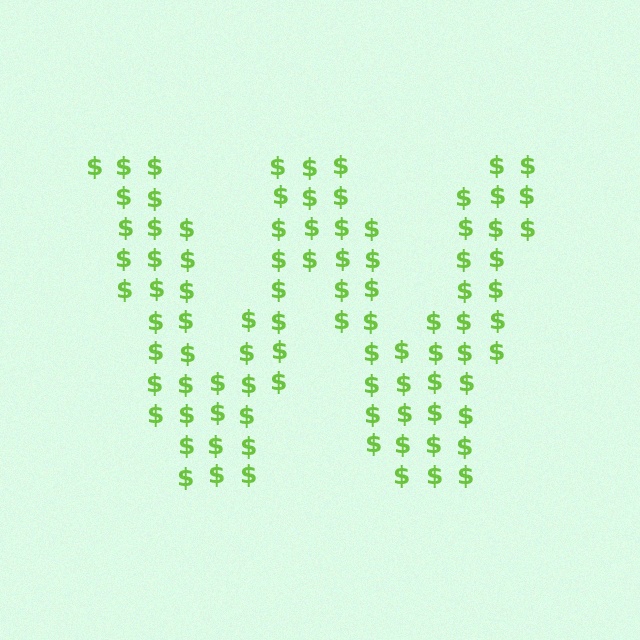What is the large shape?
The large shape is the letter W.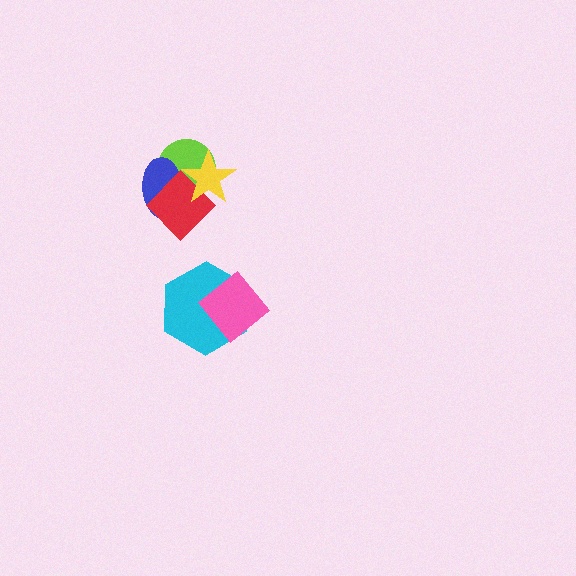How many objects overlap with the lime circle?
3 objects overlap with the lime circle.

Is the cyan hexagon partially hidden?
Yes, it is partially covered by another shape.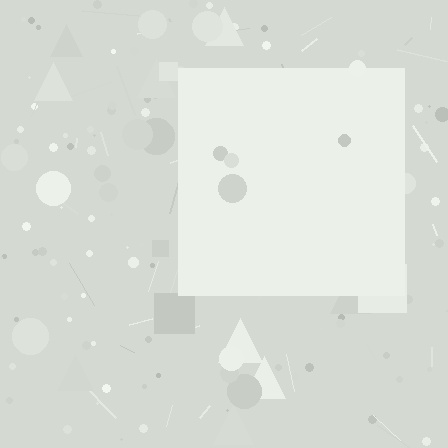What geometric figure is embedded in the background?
A square is embedded in the background.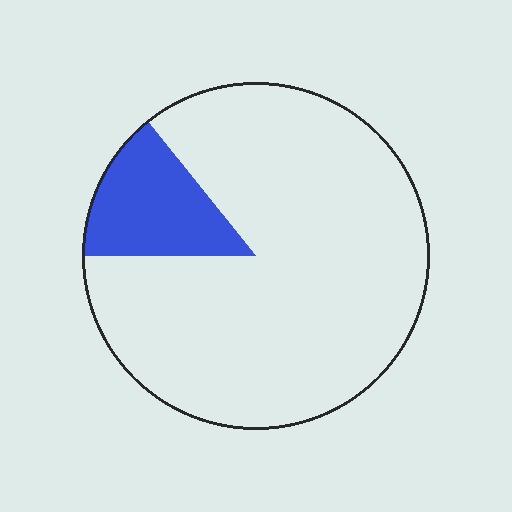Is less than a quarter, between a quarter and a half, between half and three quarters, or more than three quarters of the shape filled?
Less than a quarter.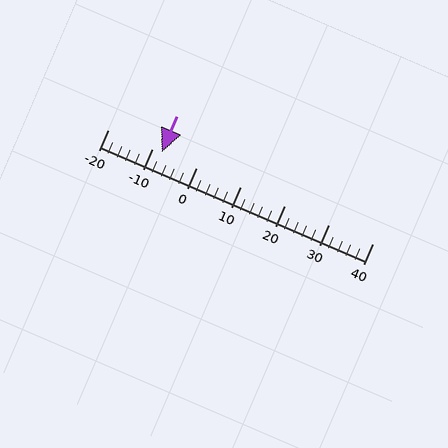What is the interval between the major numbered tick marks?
The major tick marks are spaced 10 units apart.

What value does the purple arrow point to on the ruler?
The purple arrow points to approximately -8.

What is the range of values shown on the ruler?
The ruler shows values from -20 to 40.